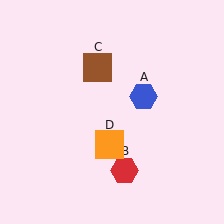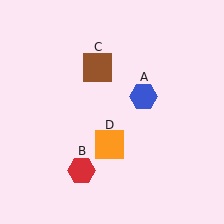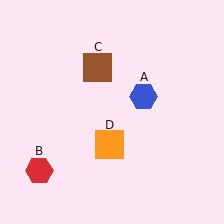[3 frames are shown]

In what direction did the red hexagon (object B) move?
The red hexagon (object B) moved left.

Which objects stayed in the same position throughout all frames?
Blue hexagon (object A) and brown square (object C) and orange square (object D) remained stationary.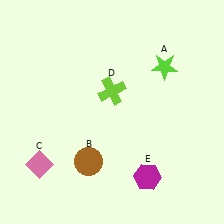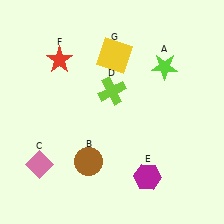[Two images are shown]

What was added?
A red star (F), a yellow square (G) were added in Image 2.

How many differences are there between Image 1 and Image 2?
There are 2 differences between the two images.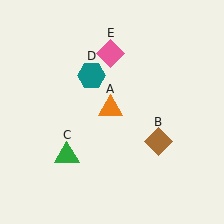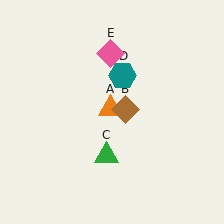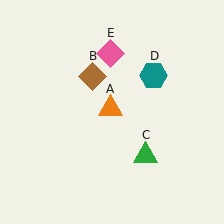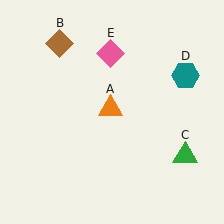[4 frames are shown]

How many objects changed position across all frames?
3 objects changed position: brown diamond (object B), green triangle (object C), teal hexagon (object D).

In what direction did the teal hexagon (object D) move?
The teal hexagon (object D) moved right.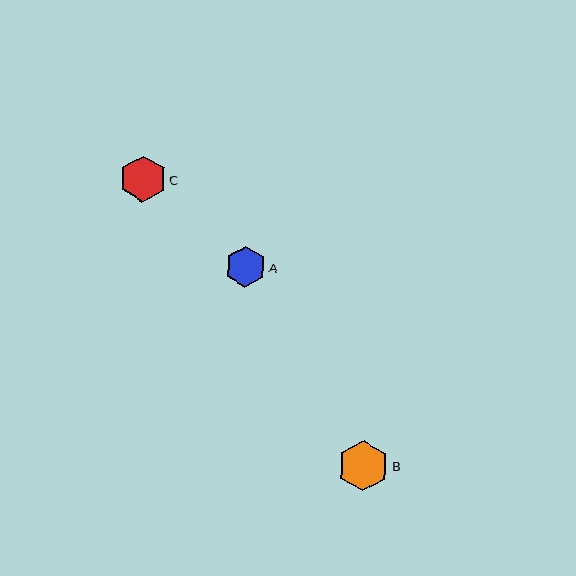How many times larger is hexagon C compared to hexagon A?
Hexagon C is approximately 1.1 times the size of hexagon A.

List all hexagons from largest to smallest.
From largest to smallest: B, C, A.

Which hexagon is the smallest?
Hexagon A is the smallest with a size of approximately 40 pixels.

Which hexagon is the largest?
Hexagon B is the largest with a size of approximately 51 pixels.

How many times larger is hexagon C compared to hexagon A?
Hexagon C is approximately 1.1 times the size of hexagon A.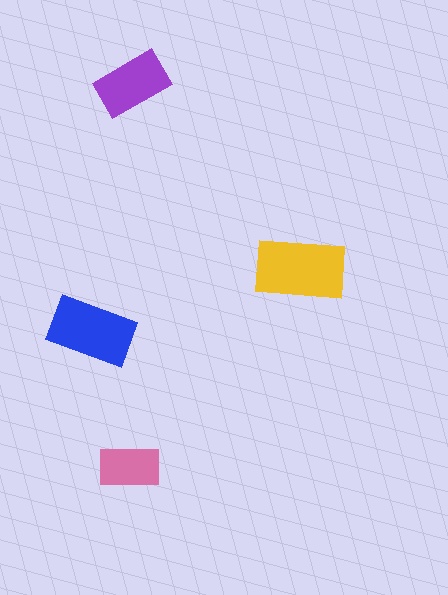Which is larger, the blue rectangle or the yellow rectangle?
The yellow one.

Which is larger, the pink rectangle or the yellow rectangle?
The yellow one.